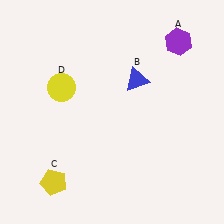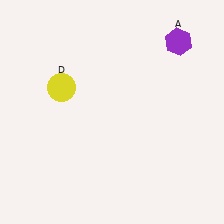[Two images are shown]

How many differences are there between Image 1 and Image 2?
There are 2 differences between the two images.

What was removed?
The blue triangle (B), the yellow pentagon (C) were removed in Image 2.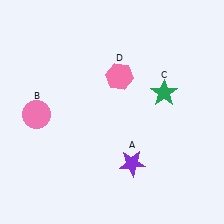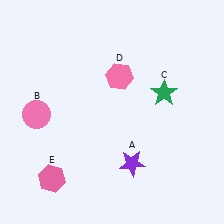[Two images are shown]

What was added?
A pink hexagon (E) was added in Image 2.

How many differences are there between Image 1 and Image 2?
There is 1 difference between the two images.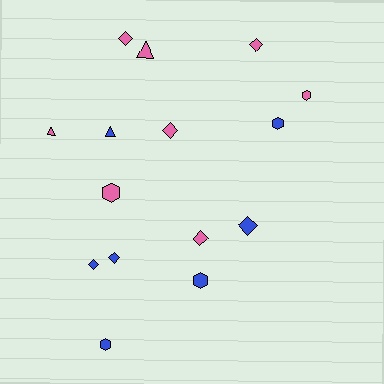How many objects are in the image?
There are 15 objects.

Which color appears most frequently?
Pink, with 8 objects.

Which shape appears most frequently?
Diamond, with 7 objects.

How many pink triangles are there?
There are 2 pink triangles.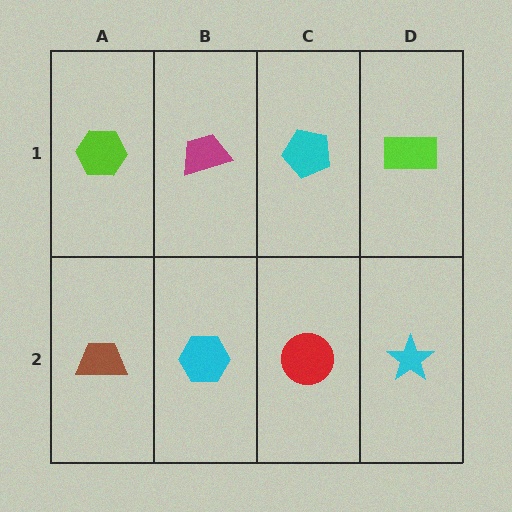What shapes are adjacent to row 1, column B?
A cyan hexagon (row 2, column B), a lime hexagon (row 1, column A), a cyan pentagon (row 1, column C).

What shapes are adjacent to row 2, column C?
A cyan pentagon (row 1, column C), a cyan hexagon (row 2, column B), a cyan star (row 2, column D).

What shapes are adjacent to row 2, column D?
A lime rectangle (row 1, column D), a red circle (row 2, column C).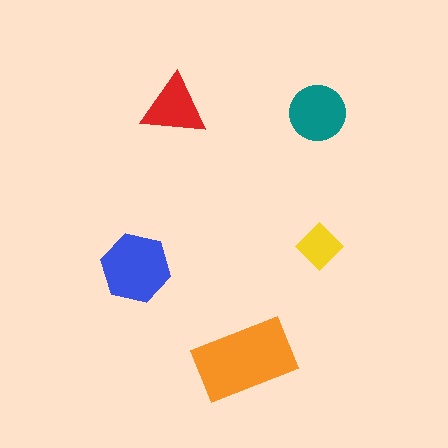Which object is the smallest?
The yellow diamond.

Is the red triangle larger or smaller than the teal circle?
Smaller.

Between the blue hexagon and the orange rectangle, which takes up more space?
The orange rectangle.